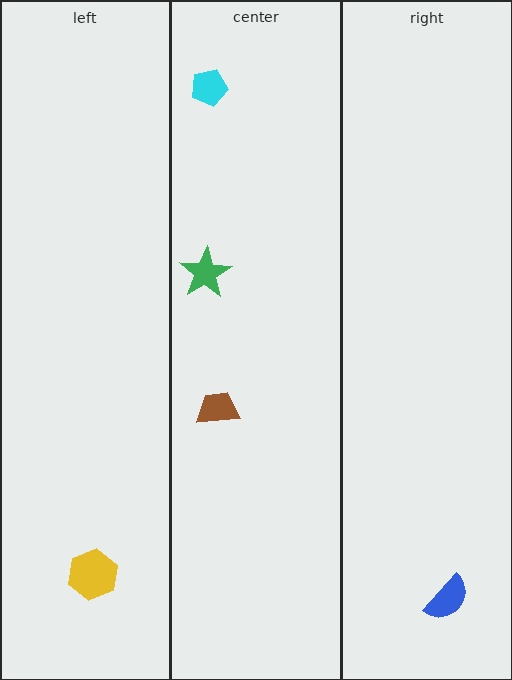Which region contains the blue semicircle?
The right region.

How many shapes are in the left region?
1.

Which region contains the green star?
The center region.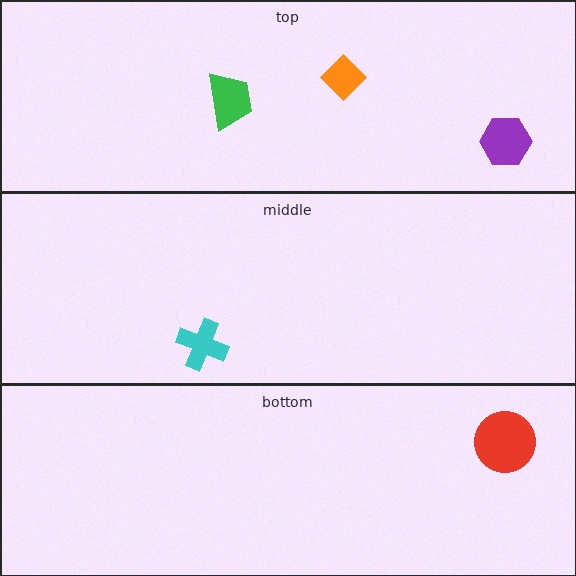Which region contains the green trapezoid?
The top region.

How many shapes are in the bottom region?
1.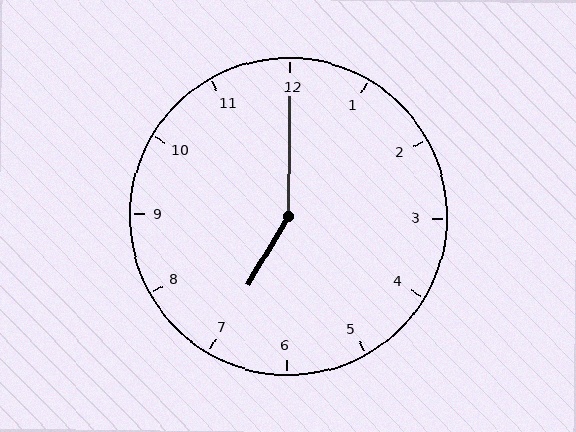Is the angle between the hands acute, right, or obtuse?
It is obtuse.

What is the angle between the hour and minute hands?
Approximately 150 degrees.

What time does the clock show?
7:00.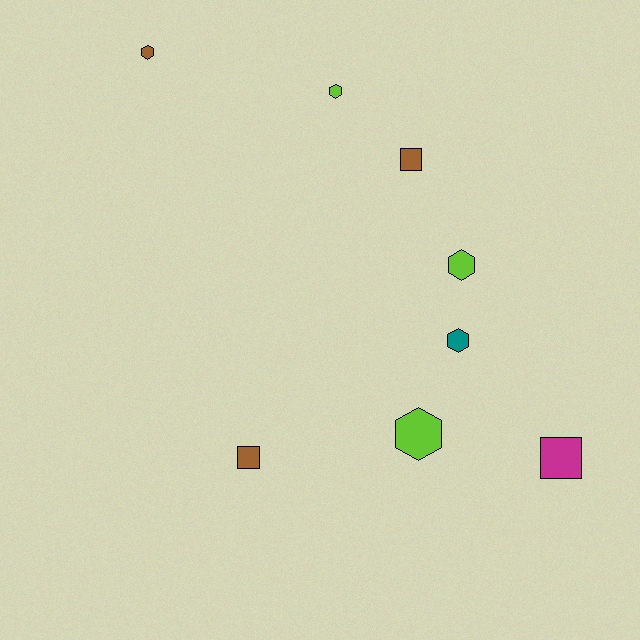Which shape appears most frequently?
Hexagon, with 5 objects.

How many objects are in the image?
There are 8 objects.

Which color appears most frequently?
Brown, with 3 objects.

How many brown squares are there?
There are 2 brown squares.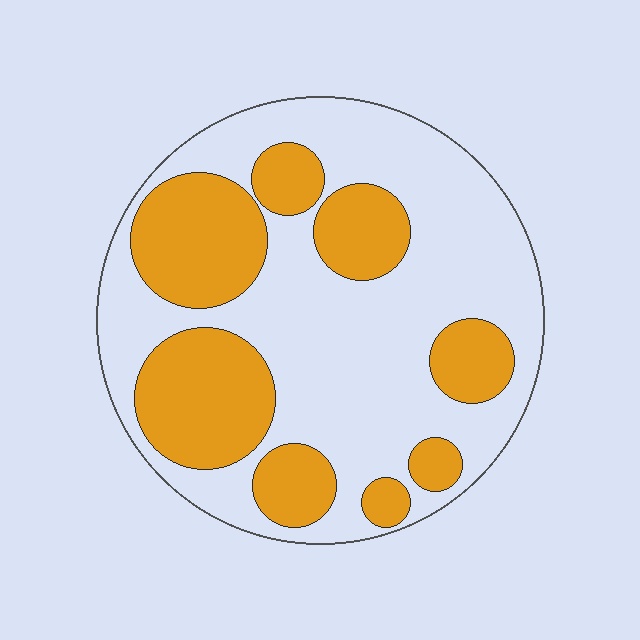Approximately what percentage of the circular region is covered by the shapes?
Approximately 35%.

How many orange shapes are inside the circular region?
8.